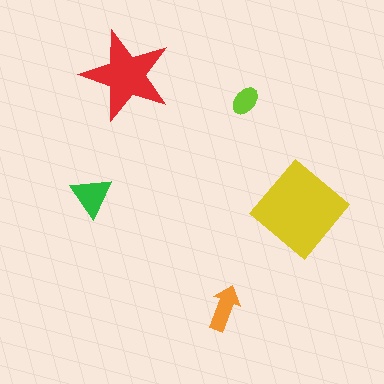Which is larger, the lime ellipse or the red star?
The red star.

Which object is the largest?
The yellow diamond.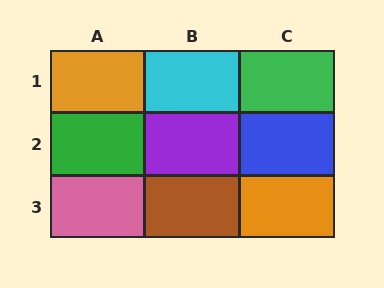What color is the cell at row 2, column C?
Blue.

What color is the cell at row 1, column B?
Cyan.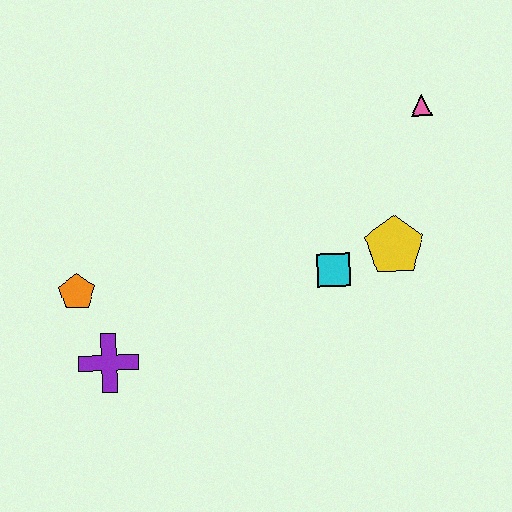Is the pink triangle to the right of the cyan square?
Yes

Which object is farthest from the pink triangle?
The purple cross is farthest from the pink triangle.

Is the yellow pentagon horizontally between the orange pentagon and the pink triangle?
Yes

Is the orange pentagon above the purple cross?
Yes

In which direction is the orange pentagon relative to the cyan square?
The orange pentagon is to the left of the cyan square.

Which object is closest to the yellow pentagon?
The cyan square is closest to the yellow pentagon.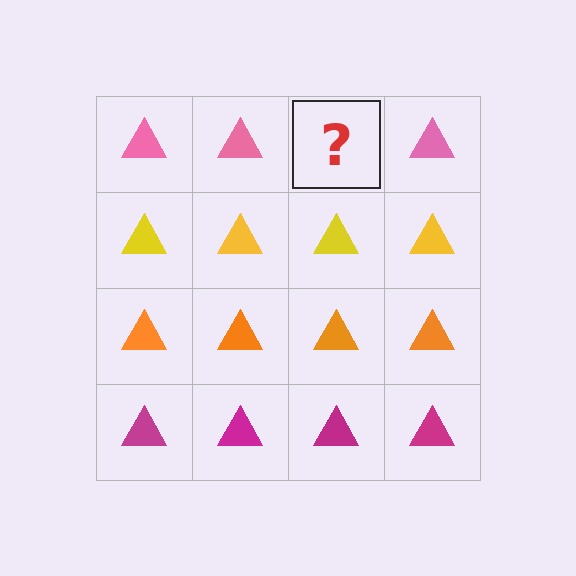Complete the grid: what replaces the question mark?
The question mark should be replaced with a pink triangle.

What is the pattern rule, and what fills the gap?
The rule is that each row has a consistent color. The gap should be filled with a pink triangle.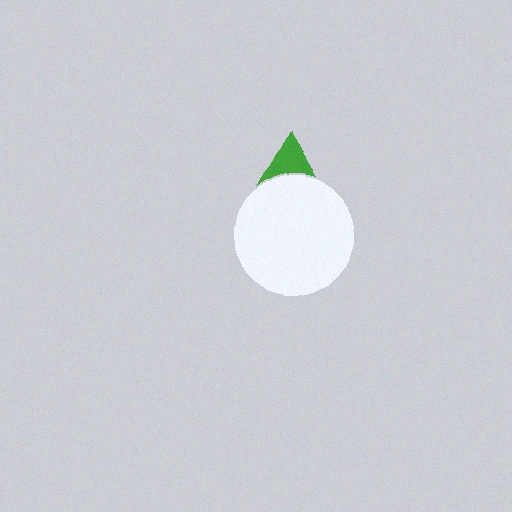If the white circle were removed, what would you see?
You would see the complete green triangle.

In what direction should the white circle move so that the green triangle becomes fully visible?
The white circle should move down. That is the shortest direction to clear the overlap and leave the green triangle fully visible.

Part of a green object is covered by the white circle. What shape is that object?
It is a triangle.